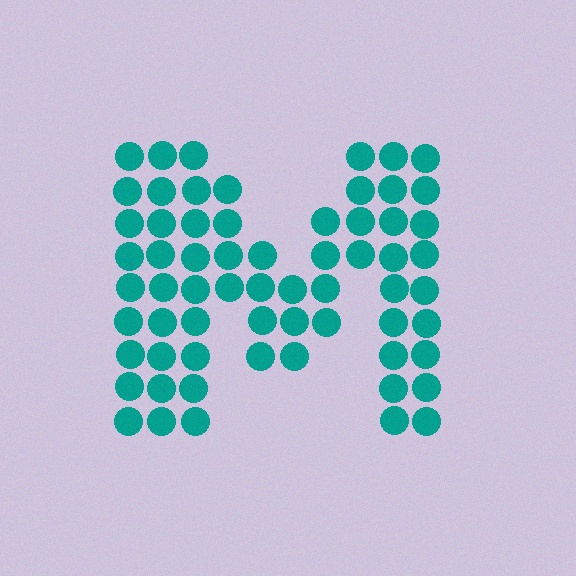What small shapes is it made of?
It is made of small circles.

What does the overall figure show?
The overall figure shows the letter M.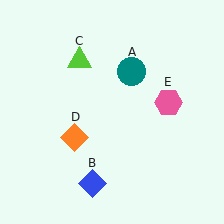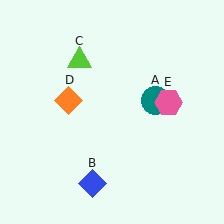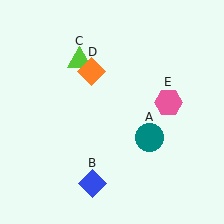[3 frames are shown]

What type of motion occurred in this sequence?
The teal circle (object A), orange diamond (object D) rotated clockwise around the center of the scene.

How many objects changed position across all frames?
2 objects changed position: teal circle (object A), orange diamond (object D).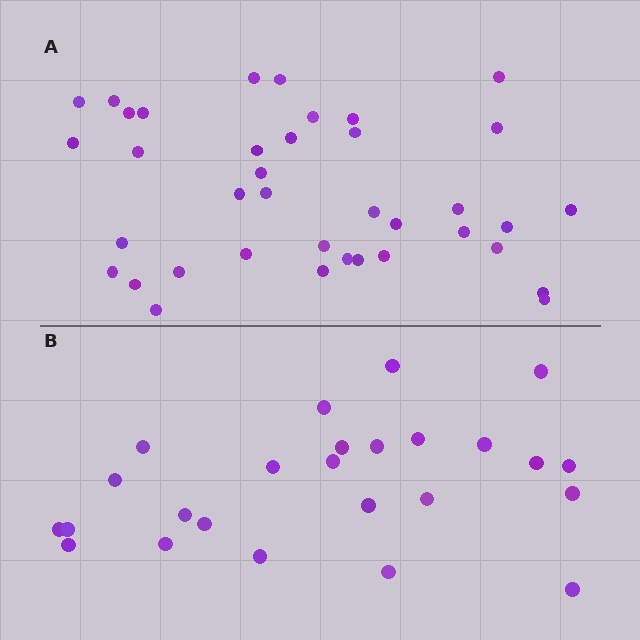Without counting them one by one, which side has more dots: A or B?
Region A (the top region) has more dots.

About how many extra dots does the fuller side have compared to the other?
Region A has approximately 15 more dots than region B.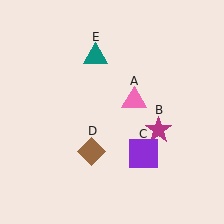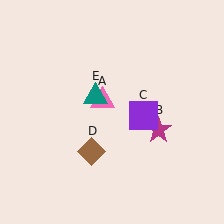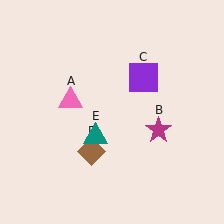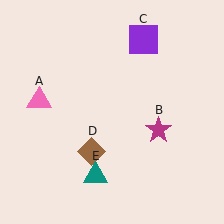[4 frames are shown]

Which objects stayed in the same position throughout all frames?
Magenta star (object B) and brown diamond (object D) remained stationary.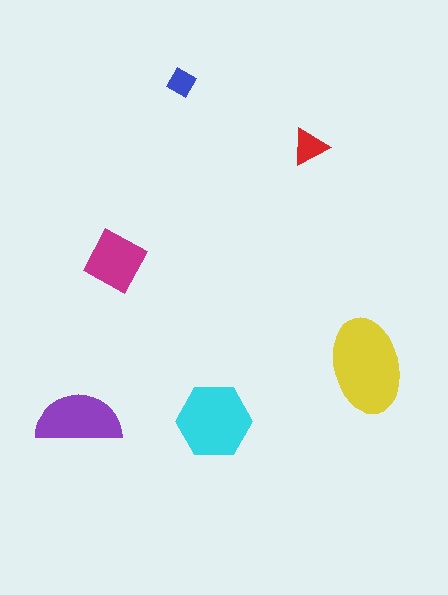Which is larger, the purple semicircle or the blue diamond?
The purple semicircle.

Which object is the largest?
The yellow ellipse.